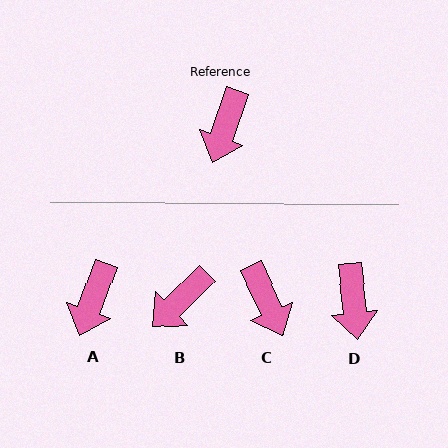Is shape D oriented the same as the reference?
No, it is off by about 26 degrees.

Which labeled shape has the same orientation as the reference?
A.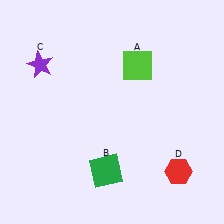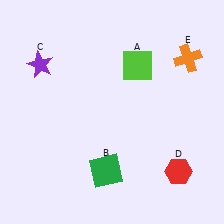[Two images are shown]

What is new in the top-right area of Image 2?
An orange cross (E) was added in the top-right area of Image 2.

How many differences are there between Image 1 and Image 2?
There is 1 difference between the two images.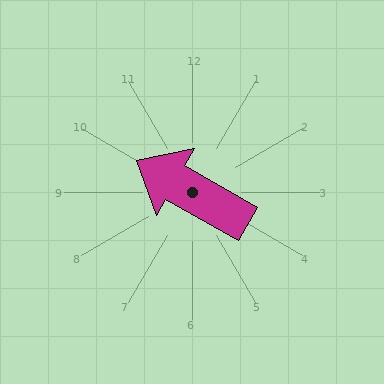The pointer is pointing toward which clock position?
Roughly 10 o'clock.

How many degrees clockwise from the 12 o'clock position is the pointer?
Approximately 300 degrees.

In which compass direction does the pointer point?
Northwest.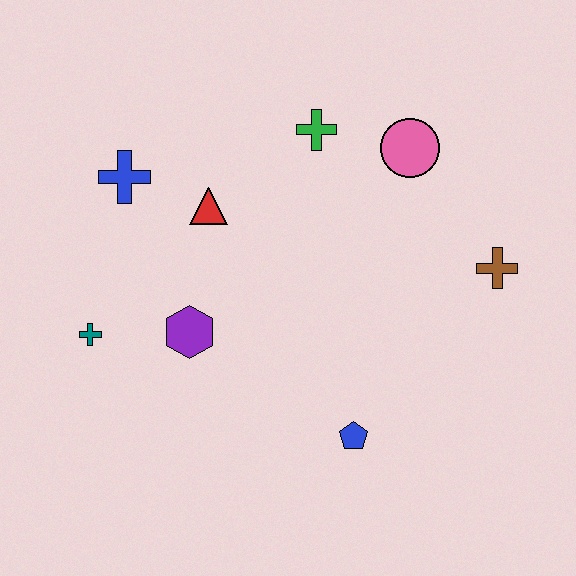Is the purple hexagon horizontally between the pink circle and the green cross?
No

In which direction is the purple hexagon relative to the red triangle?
The purple hexagon is below the red triangle.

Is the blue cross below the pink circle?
Yes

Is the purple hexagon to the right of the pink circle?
No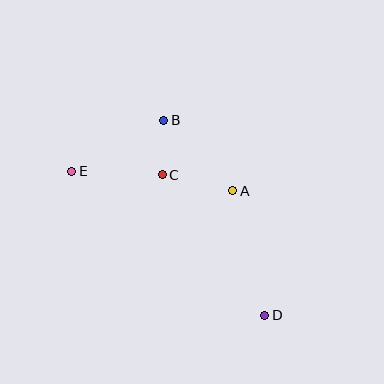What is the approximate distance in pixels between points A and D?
The distance between A and D is approximately 129 pixels.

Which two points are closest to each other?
Points B and C are closest to each other.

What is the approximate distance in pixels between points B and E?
The distance between B and E is approximately 105 pixels.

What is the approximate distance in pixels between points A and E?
The distance between A and E is approximately 162 pixels.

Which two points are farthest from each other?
Points D and E are farthest from each other.